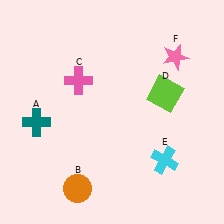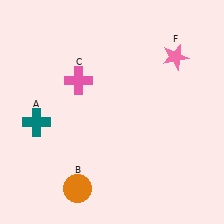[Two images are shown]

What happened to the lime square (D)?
The lime square (D) was removed in Image 2. It was in the top-right area of Image 1.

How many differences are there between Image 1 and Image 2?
There are 2 differences between the two images.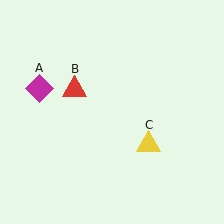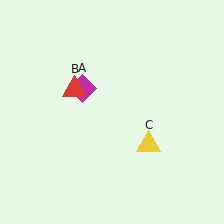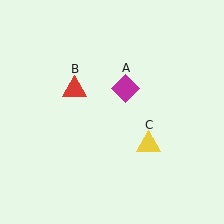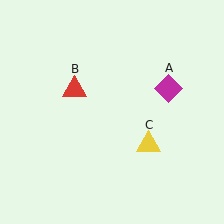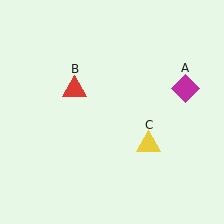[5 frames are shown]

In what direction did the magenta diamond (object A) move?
The magenta diamond (object A) moved right.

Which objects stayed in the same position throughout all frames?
Red triangle (object B) and yellow triangle (object C) remained stationary.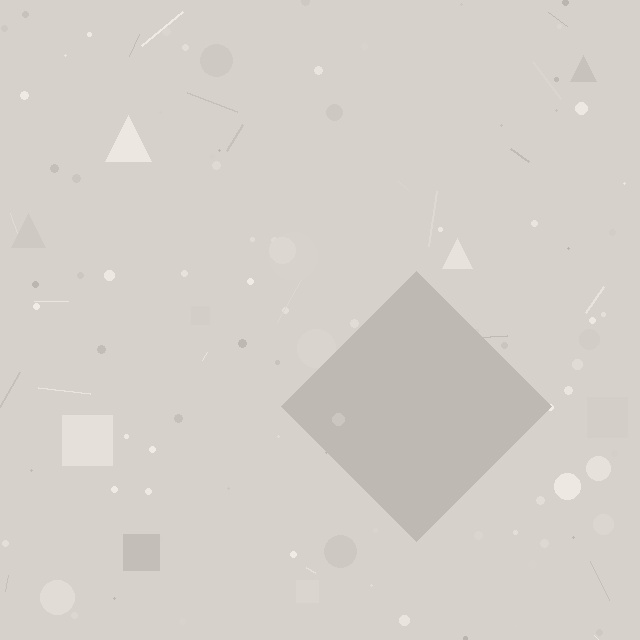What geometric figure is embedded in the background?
A diamond is embedded in the background.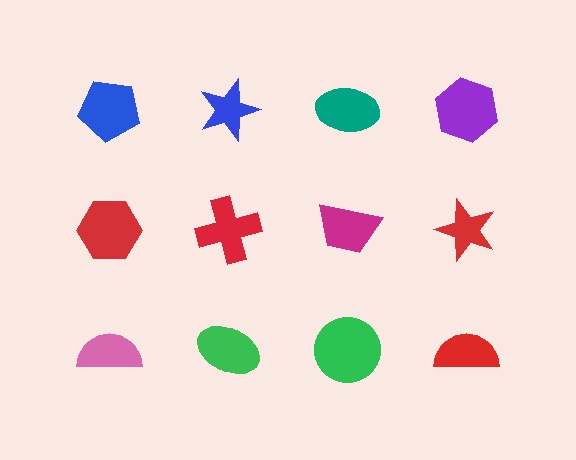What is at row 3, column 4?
A red semicircle.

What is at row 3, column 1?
A pink semicircle.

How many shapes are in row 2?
4 shapes.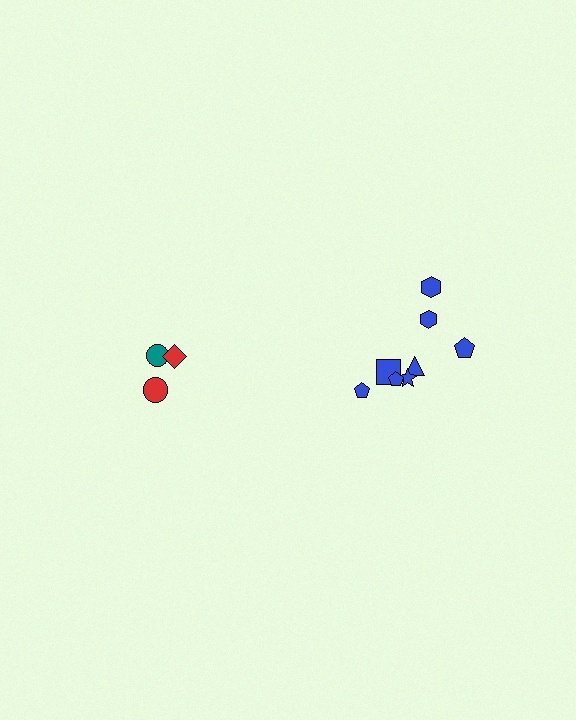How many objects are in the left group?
There are 3 objects.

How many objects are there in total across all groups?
There are 11 objects.